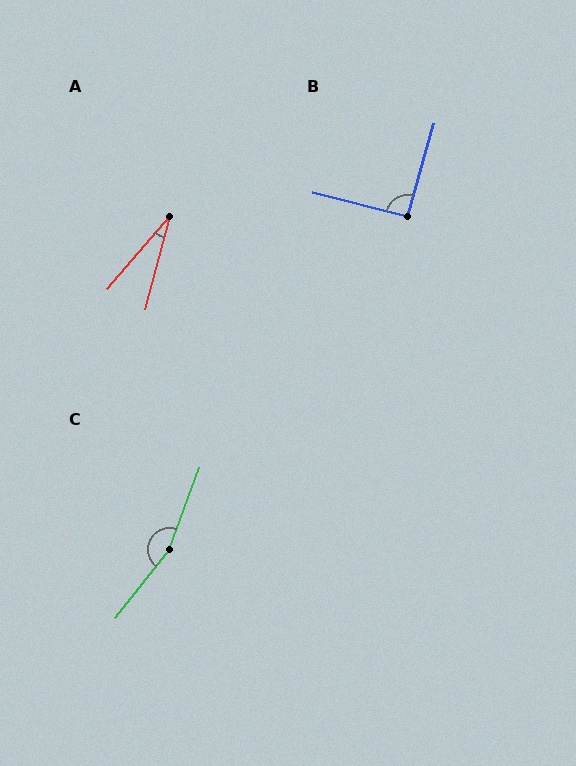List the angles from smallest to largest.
A (26°), B (92°), C (161°).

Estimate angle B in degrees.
Approximately 92 degrees.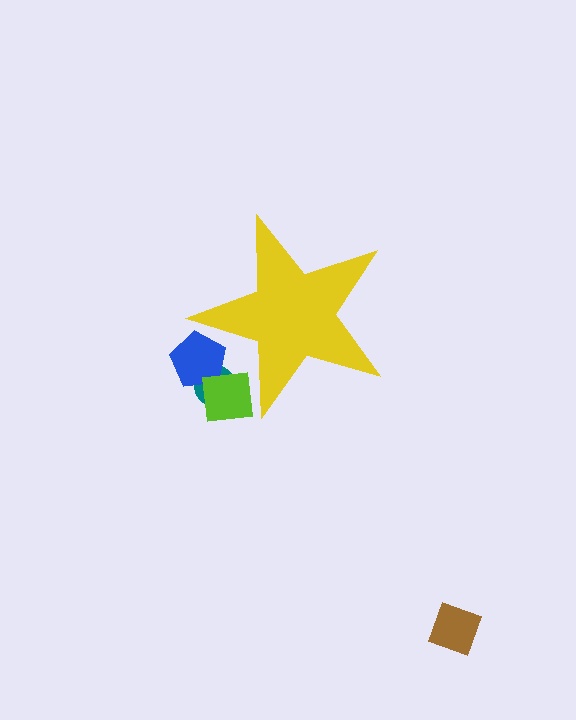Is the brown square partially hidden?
No, the brown square is fully visible.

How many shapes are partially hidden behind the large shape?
3 shapes are partially hidden.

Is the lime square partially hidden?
Yes, the lime square is partially hidden behind the yellow star.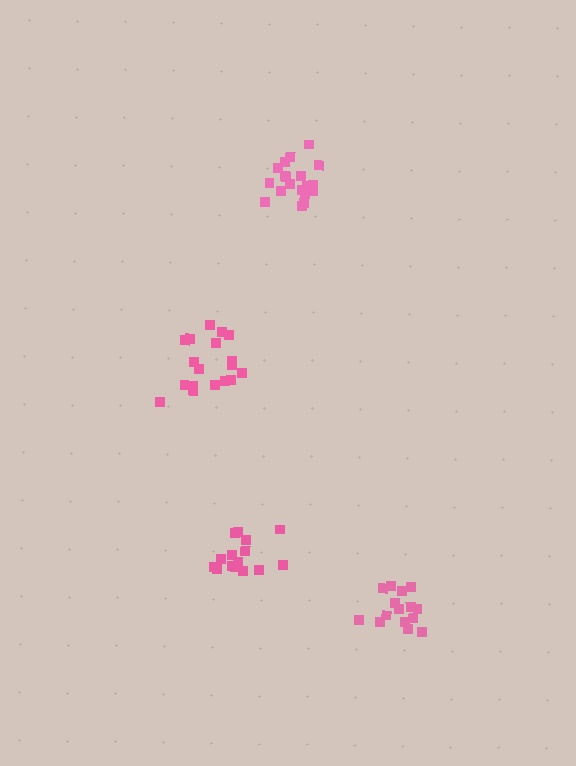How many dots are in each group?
Group 1: 15 dots, Group 2: 19 dots, Group 3: 15 dots, Group 4: 19 dots (68 total).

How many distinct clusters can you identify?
There are 4 distinct clusters.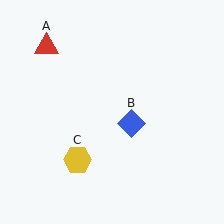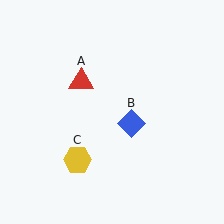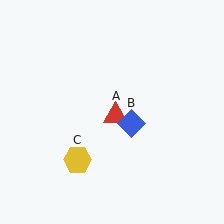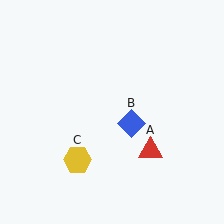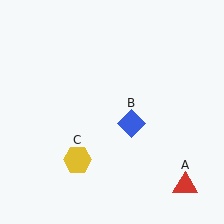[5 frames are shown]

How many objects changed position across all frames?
1 object changed position: red triangle (object A).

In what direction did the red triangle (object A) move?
The red triangle (object A) moved down and to the right.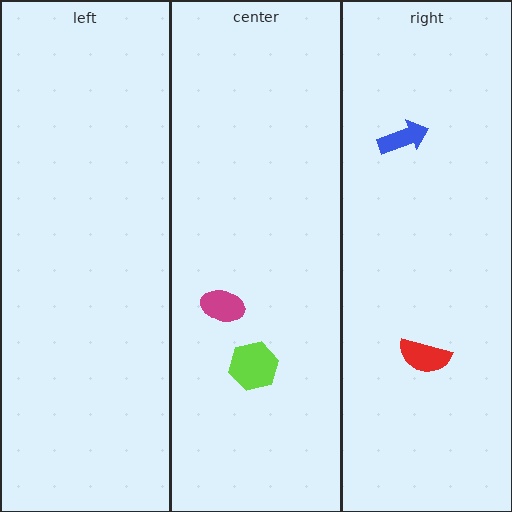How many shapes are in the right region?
2.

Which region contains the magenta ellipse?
The center region.